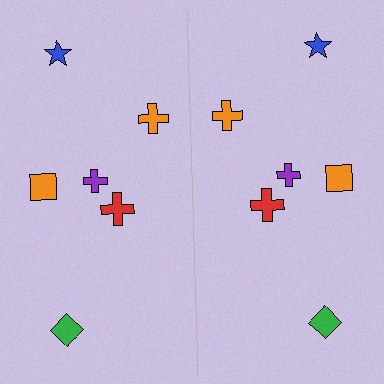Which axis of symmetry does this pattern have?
The pattern has a vertical axis of symmetry running through the center of the image.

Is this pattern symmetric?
Yes, this pattern has bilateral (reflection) symmetry.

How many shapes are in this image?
There are 12 shapes in this image.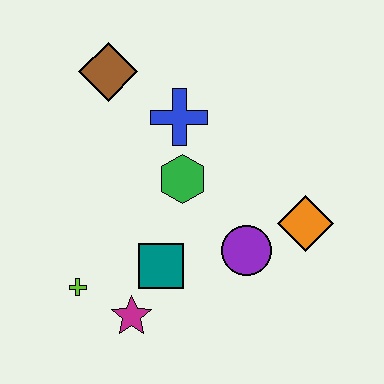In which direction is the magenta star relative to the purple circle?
The magenta star is to the left of the purple circle.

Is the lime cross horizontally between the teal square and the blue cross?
No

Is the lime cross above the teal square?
No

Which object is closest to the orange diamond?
The purple circle is closest to the orange diamond.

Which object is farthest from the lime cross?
The orange diamond is farthest from the lime cross.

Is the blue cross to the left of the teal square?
No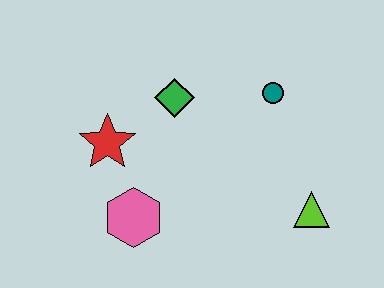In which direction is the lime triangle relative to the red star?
The lime triangle is to the right of the red star.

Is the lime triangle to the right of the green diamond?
Yes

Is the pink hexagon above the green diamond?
No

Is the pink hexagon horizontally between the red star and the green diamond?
Yes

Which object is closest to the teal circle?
The green diamond is closest to the teal circle.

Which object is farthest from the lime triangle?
The red star is farthest from the lime triangle.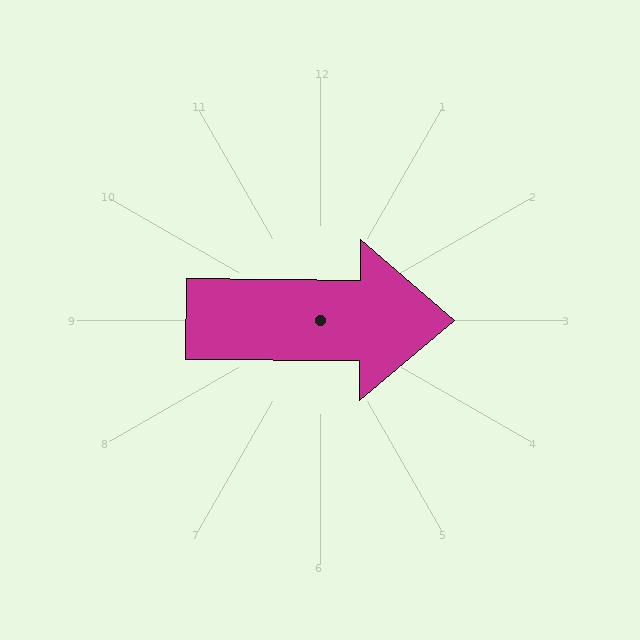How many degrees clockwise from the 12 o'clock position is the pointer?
Approximately 90 degrees.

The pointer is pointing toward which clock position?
Roughly 3 o'clock.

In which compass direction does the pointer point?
East.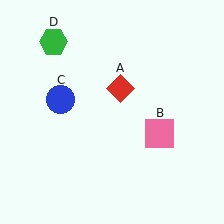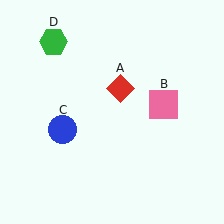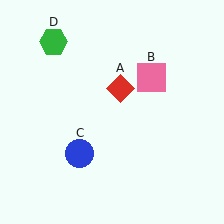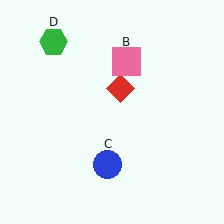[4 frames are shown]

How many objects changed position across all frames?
2 objects changed position: pink square (object B), blue circle (object C).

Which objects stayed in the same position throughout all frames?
Red diamond (object A) and green hexagon (object D) remained stationary.